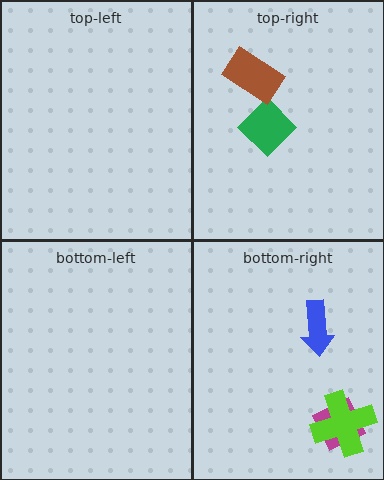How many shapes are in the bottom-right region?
3.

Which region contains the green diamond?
The top-right region.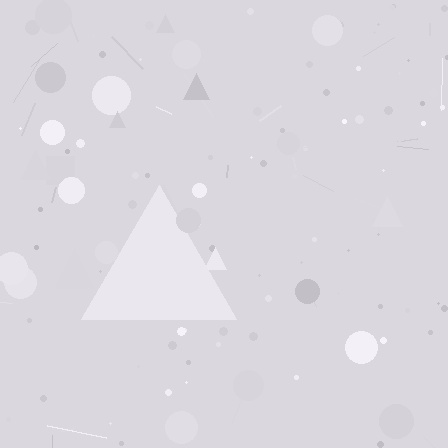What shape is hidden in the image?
A triangle is hidden in the image.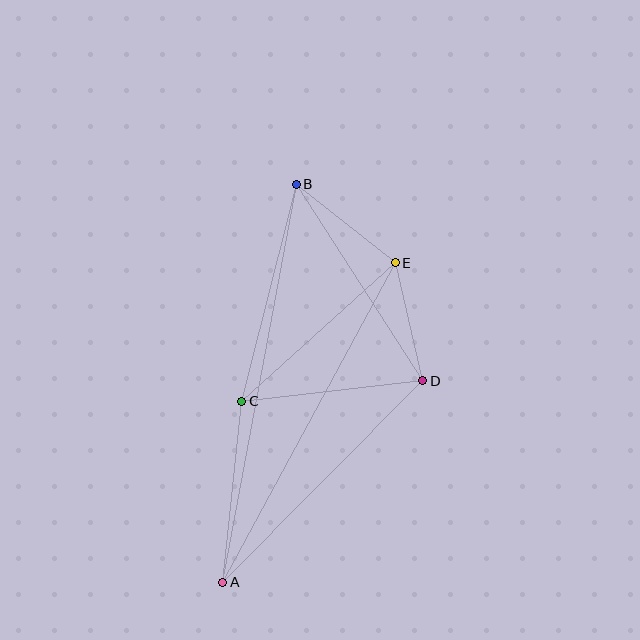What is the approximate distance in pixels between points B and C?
The distance between B and C is approximately 224 pixels.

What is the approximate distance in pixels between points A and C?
The distance between A and C is approximately 182 pixels.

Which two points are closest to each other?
Points D and E are closest to each other.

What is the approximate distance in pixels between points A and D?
The distance between A and D is approximately 284 pixels.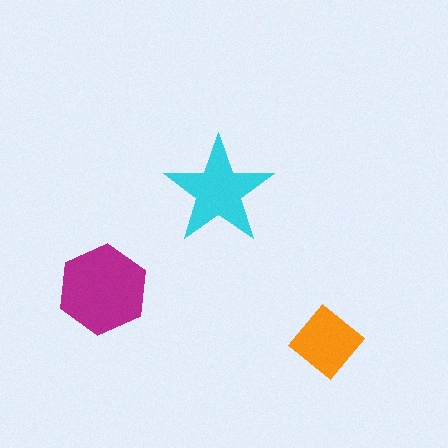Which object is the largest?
The magenta hexagon.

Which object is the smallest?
The orange diamond.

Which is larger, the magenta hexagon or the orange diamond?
The magenta hexagon.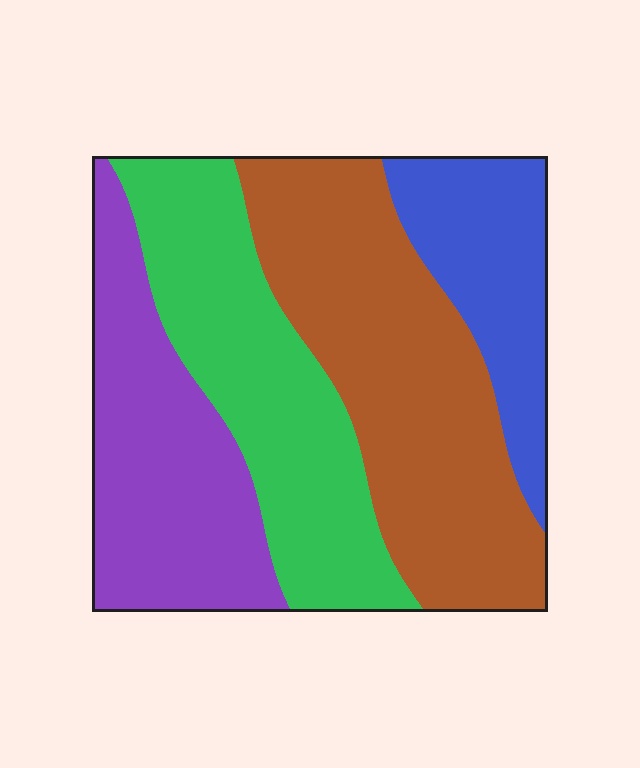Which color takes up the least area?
Blue, at roughly 15%.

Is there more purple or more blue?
Purple.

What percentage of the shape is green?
Green takes up about one quarter (1/4) of the shape.